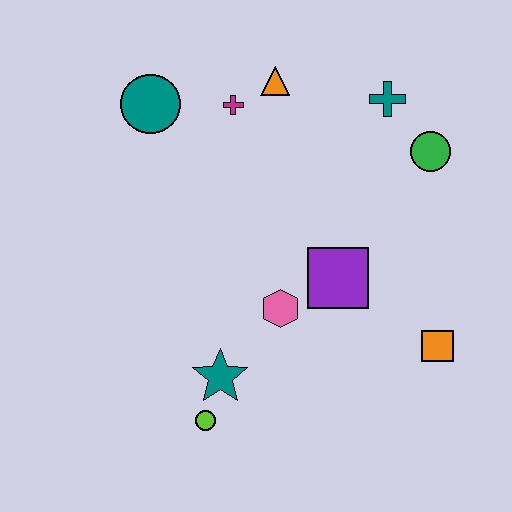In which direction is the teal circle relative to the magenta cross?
The teal circle is to the left of the magenta cross.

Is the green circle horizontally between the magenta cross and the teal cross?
No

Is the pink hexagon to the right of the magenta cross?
Yes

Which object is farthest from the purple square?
The teal circle is farthest from the purple square.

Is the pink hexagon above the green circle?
No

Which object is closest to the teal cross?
The green circle is closest to the teal cross.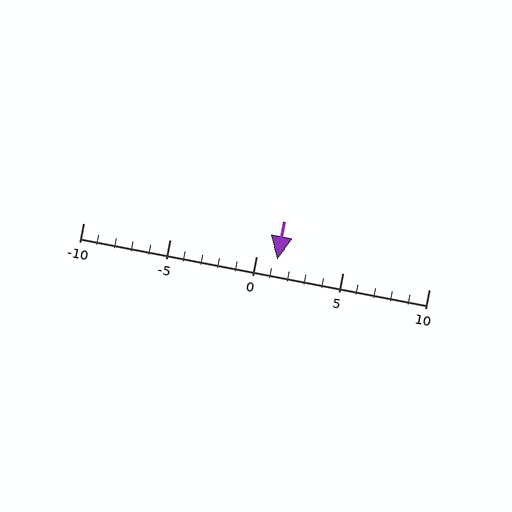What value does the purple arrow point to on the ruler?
The purple arrow points to approximately 1.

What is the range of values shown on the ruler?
The ruler shows values from -10 to 10.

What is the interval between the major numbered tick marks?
The major tick marks are spaced 5 units apart.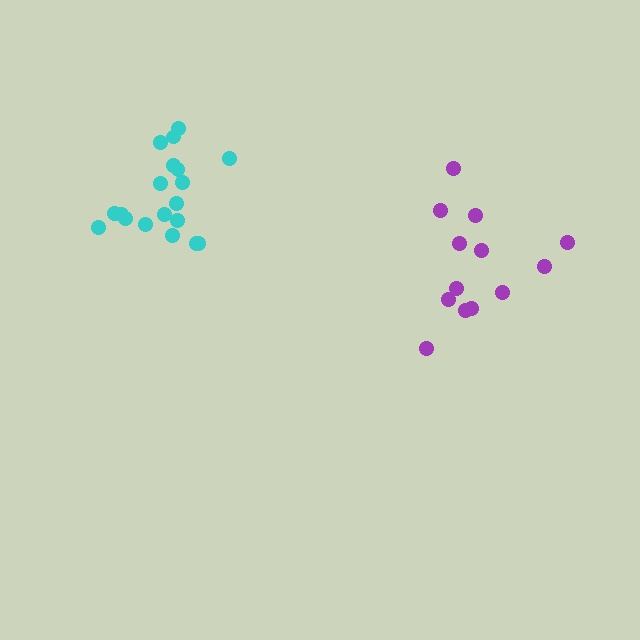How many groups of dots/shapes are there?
There are 2 groups.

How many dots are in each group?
Group 1: 19 dots, Group 2: 13 dots (32 total).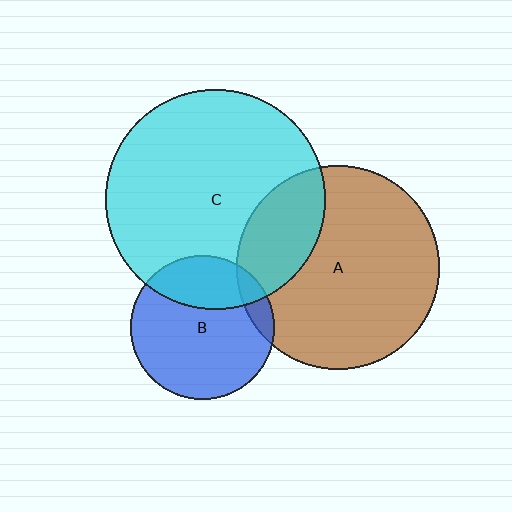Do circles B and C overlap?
Yes.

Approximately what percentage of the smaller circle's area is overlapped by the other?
Approximately 30%.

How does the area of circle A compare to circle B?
Approximately 2.0 times.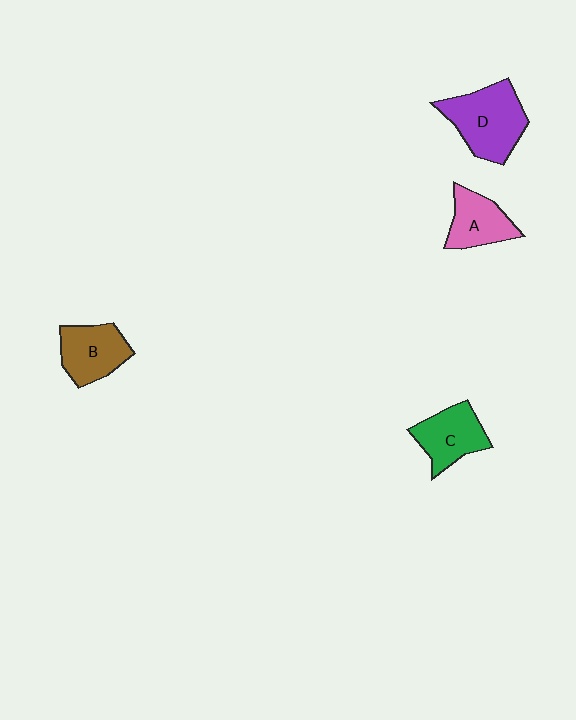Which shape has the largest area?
Shape D (purple).